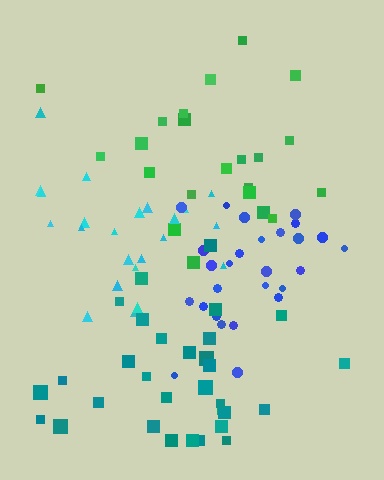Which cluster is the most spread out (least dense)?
Green.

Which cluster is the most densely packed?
Cyan.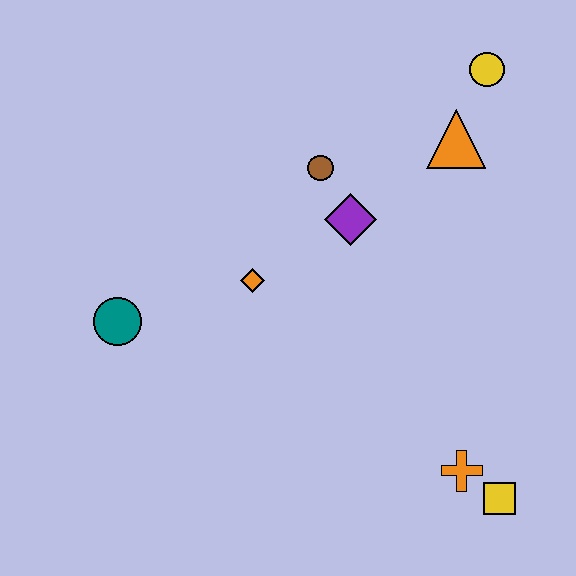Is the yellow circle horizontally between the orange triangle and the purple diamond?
No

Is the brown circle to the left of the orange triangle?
Yes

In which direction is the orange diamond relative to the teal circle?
The orange diamond is to the right of the teal circle.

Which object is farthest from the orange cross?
The yellow circle is farthest from the orange cross.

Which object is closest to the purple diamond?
The brown circle is closest to the purple diamond.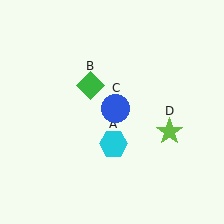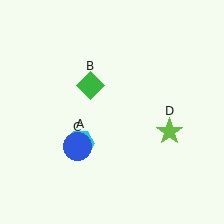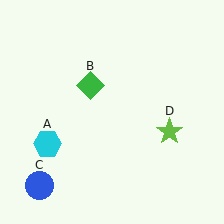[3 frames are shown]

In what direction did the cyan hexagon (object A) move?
The cyan hexagon (object A) moved left.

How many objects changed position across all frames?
2 objects changed position: cyan hexagon (object A), blue circle (object C).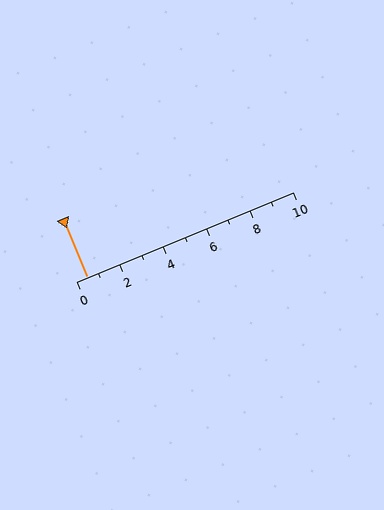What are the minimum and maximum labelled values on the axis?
The axis runs from 0 to 10.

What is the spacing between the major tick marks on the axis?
The major ticks are spaced 2 apart.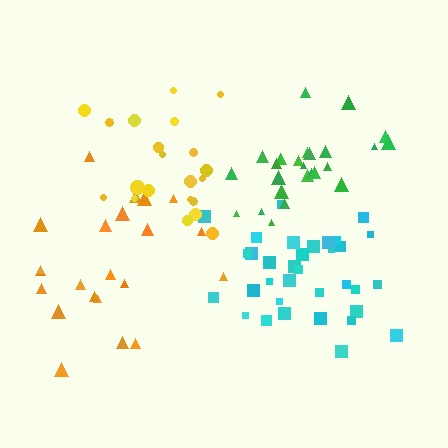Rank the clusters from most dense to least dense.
green, cyan, yellow, orange.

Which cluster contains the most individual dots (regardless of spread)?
Cyan (35).